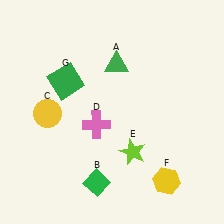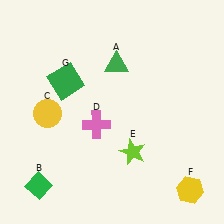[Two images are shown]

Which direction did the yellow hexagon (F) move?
The yellow hexagon (F) moved right.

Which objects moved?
The objects that moved are: the green diamond (B), the yellow hexagon (F).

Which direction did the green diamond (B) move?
The green diamond (B) moved left.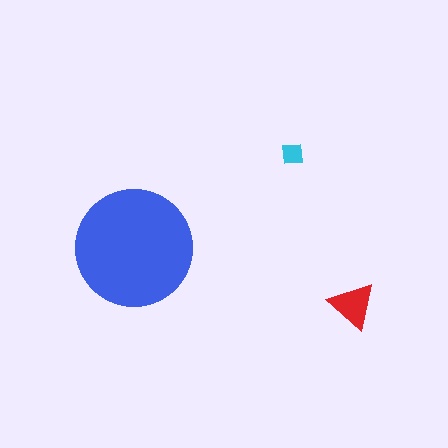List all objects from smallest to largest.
The cyan square, the red triangle, the blue circle.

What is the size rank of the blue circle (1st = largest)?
1st.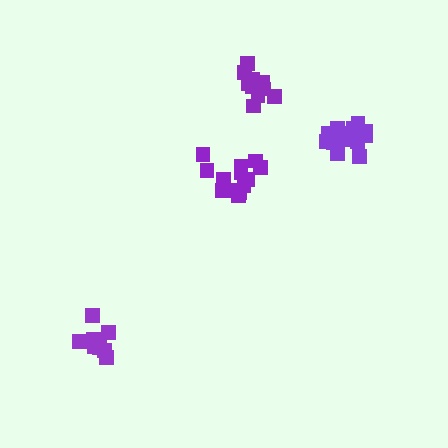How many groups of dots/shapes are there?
There are 4 groups.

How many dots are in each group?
Group 1: 13 dots, Group 2: 10 dots, Group 3: 12 dots, Group 4: 13 dots (48 total).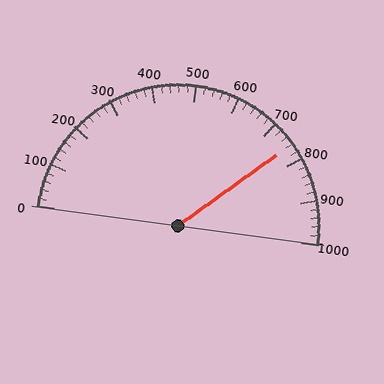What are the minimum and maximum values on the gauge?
The gauge ranges from 0 to 1000.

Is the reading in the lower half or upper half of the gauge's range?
The reading is in the upper half of the range (0 to 1000).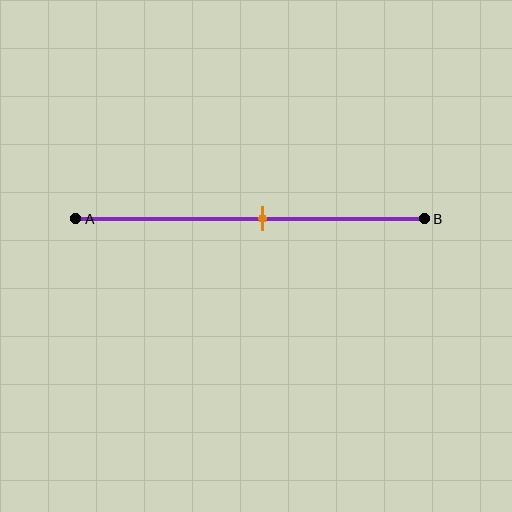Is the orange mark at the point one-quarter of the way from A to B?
No, the mark is at about 55% from A, not at the 25% one-quarter point.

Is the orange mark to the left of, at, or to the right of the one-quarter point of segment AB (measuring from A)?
The orange mark is to the right of the one-quarter point of segment AB.